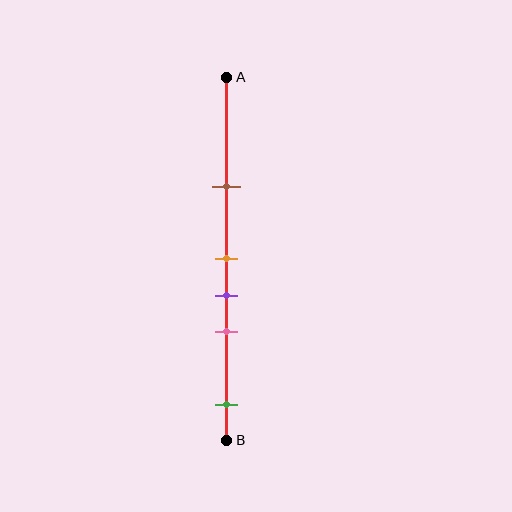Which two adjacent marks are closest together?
The orange and purple marks are the closest adjacent pair.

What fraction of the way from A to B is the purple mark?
The purple mark is approximately 60% (0.6) of the way from A to B.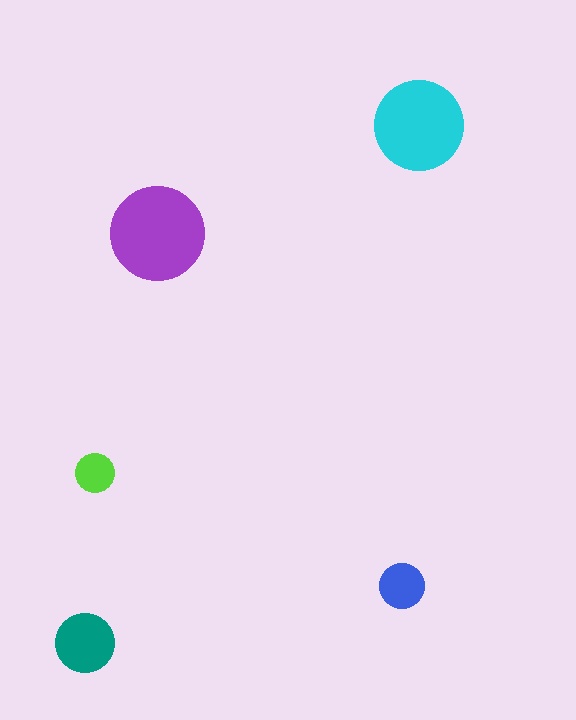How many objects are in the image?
There are 5 objects in the image.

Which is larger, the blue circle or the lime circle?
The blue one.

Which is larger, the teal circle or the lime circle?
The teal one.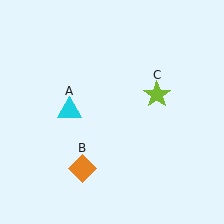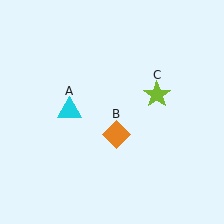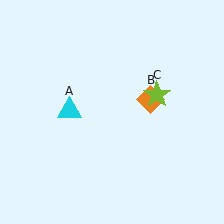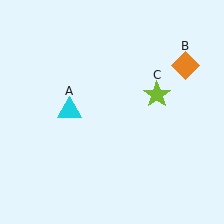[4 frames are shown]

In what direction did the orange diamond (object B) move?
The orange diamond (object B) moved up and to the right.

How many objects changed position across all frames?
1 object changed position: orange diamond (object B).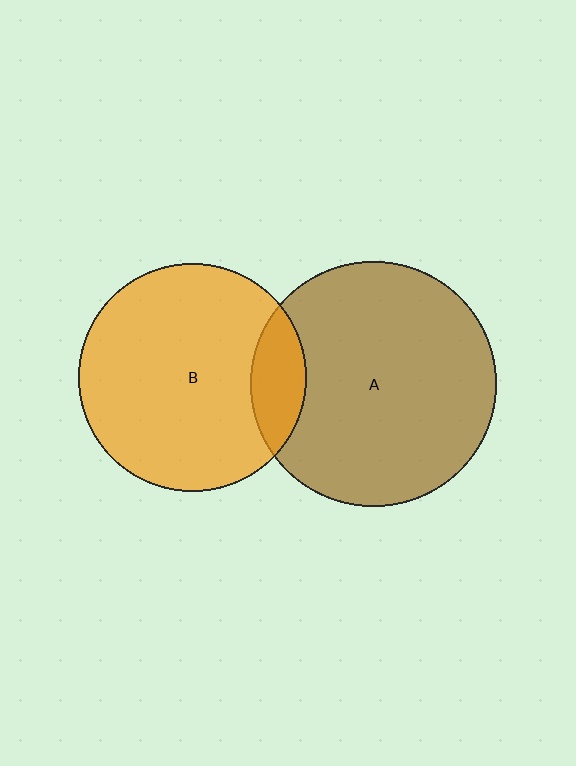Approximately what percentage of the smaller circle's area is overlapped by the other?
Approximately 15%.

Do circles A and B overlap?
Yes.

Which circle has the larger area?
Circle A (brown).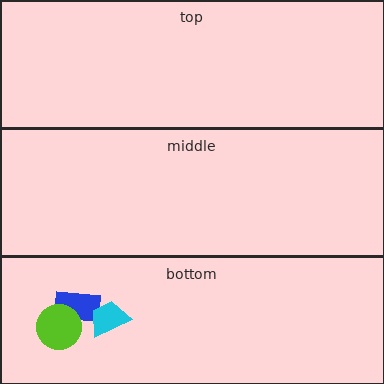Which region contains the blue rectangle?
The bottom region.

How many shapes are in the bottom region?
3.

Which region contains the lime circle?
The bottom region.